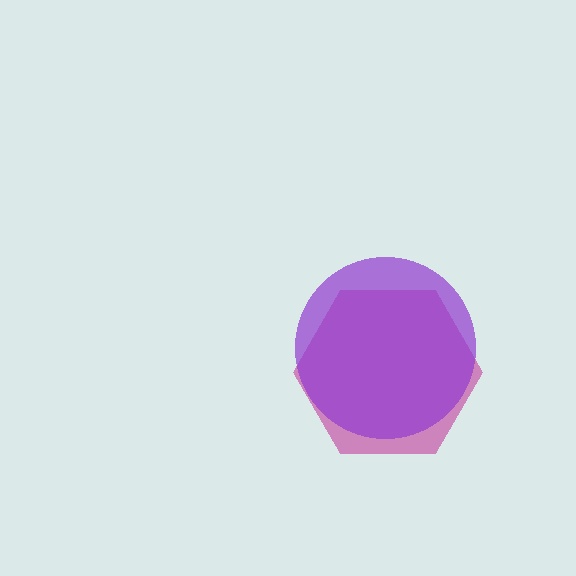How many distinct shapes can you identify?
There are 2 distinct shapes: a magenta hexagon, a purple circle.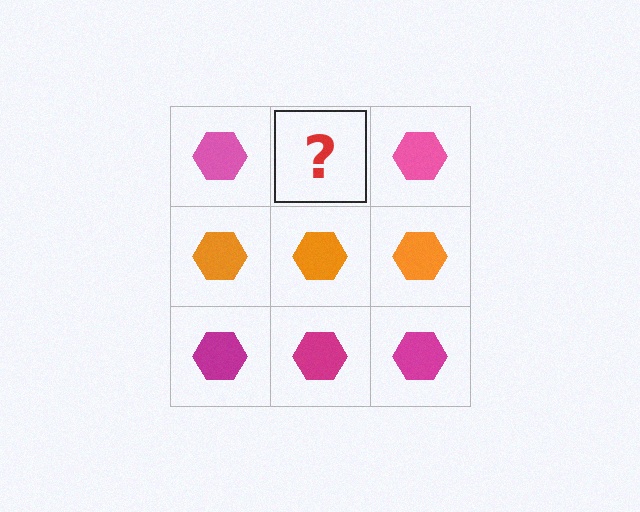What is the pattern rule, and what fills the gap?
The rule is that each row has a consistent color. The gap should be filled with a pink hexagon.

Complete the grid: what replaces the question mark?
The question mark should be replaced with a pink hexagon.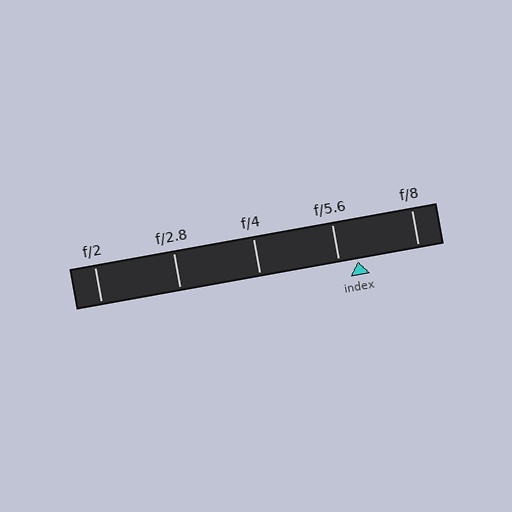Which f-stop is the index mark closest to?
The index mark is closest to f/5.6.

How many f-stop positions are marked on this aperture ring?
There are 5 f-stop positions marked.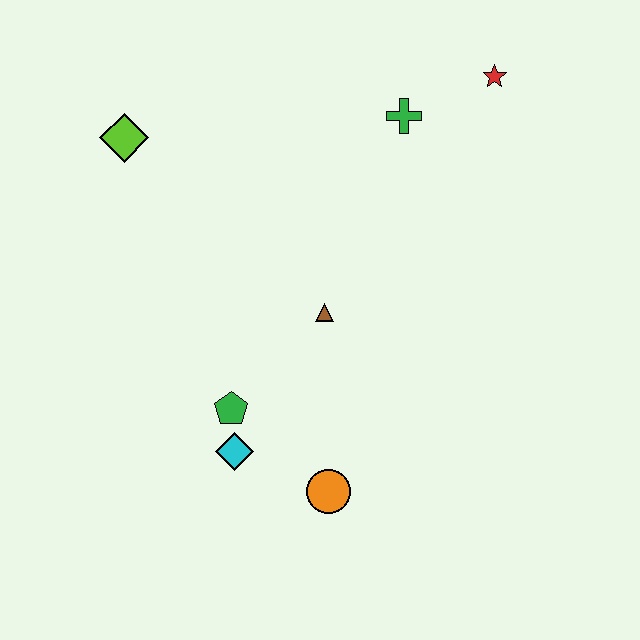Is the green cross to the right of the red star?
No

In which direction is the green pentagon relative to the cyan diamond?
The green pentagon is above the cyan diamond.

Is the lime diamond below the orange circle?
No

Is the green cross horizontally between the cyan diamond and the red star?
Yes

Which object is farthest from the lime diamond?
The orange circle is farthest from the lime diamond.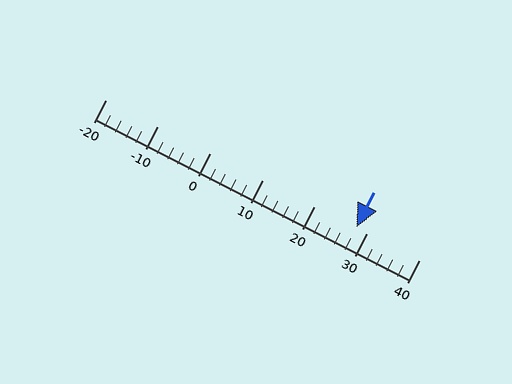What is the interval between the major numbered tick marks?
The major tick marks are spaced 10 units apart.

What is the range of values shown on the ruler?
The ruler shows values from -20 to 40.